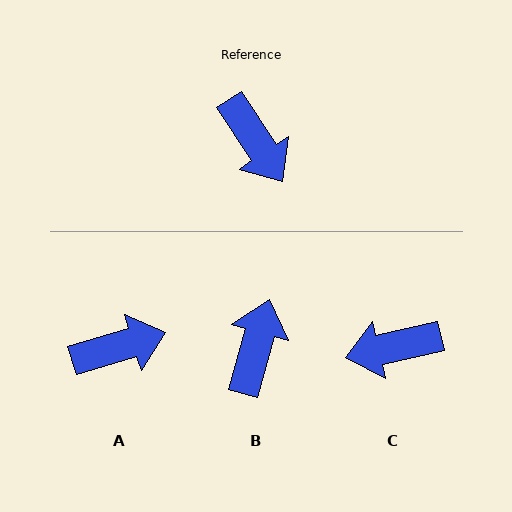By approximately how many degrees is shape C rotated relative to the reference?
Approximately 111 degrees clockwise.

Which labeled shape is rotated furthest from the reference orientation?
B, about 131 degrees away.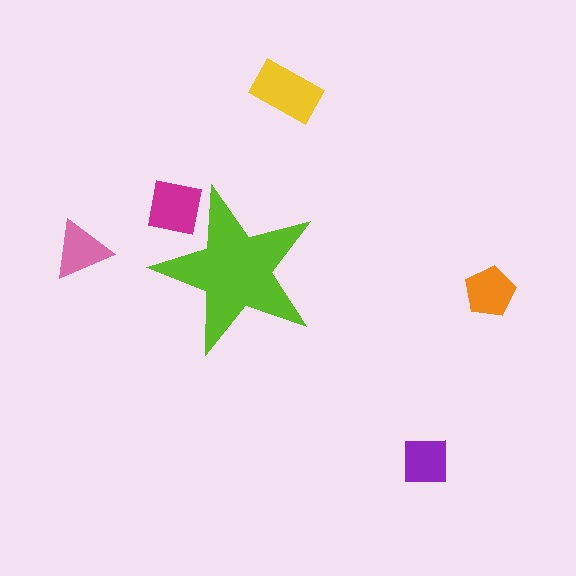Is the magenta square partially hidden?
Yes, the magenta square is partially hidden behind the lime star.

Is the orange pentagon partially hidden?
No, the orange pentagon is fully visible.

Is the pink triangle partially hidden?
No, the pink triangle is fully visible.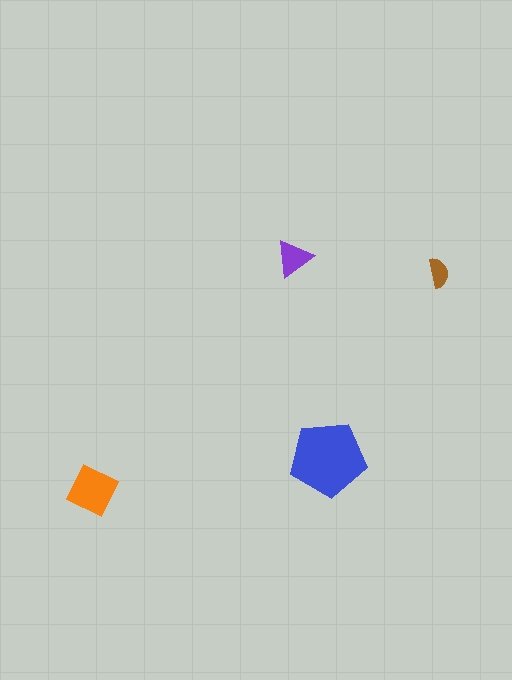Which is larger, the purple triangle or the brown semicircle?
The purple triangle.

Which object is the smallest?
The brown semicircle.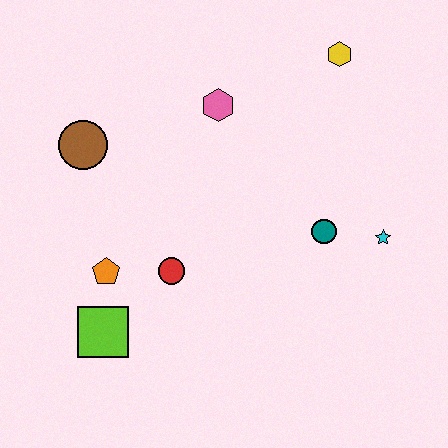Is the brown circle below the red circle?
No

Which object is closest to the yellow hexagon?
The pink hexagon is closest to the yellow hexagon.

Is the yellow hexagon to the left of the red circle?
No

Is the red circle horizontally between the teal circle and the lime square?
Yes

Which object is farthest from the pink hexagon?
The lime square is farthest from the pink hexagon.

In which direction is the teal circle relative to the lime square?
The teal circle is to the right of the lime square.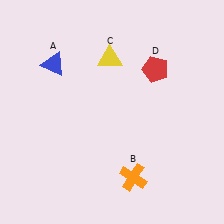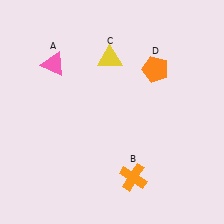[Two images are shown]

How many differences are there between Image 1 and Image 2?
There are 2 differences between the two images.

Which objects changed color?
A changed from blue to pink. D changed from red to orange.